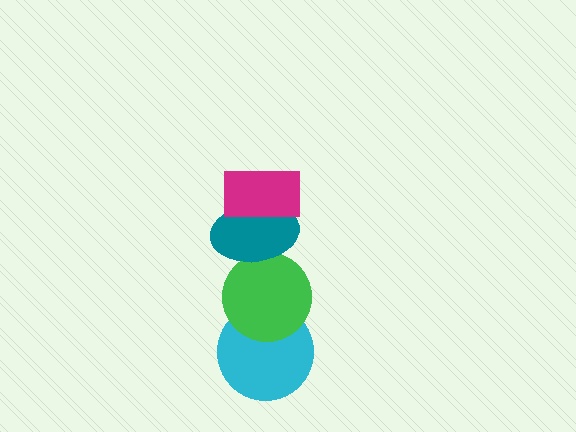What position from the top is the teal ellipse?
The teal ellipse is 2nd from the top.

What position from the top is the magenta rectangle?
The magenta rectangle is 1st from the top.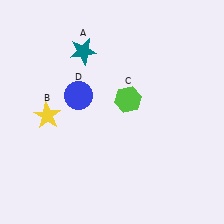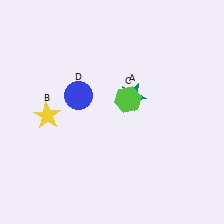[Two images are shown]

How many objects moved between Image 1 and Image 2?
1 object moved between the two images.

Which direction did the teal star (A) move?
The teal star (A) moved right.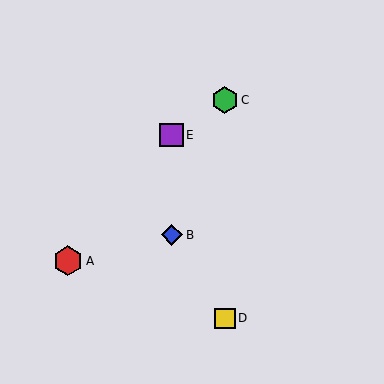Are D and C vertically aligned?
Yes, both are at x≈225.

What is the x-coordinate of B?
Object B is at x≈172.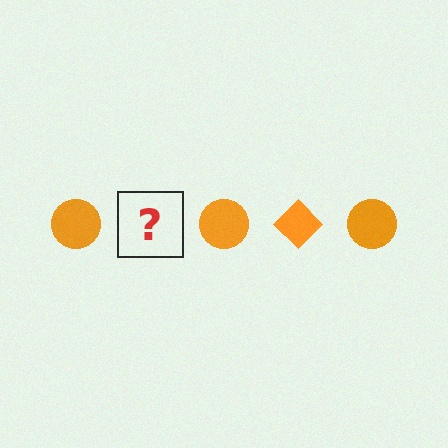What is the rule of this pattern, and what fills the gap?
The rule is that the pattern cycles through circle, diamond shapes in orange. The gap should be filled with an orange diamond.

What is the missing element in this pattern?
The missing element is an orange diamond.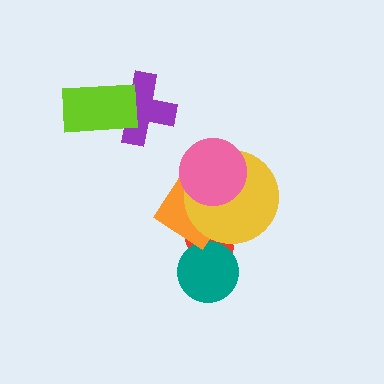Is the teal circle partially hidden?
Yes, it is partially covered by another shape.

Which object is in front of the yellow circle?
The pink circle is in front of the yellow circle.